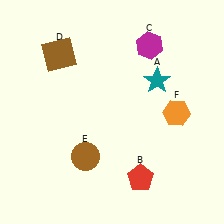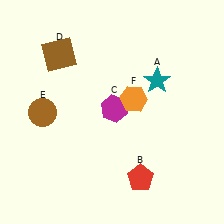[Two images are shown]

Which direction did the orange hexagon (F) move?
The orange hexagon (F) moved left.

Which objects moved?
The objects that moved are: the magenta hexagon (C), the brown circle (E), the orange hexagon (F).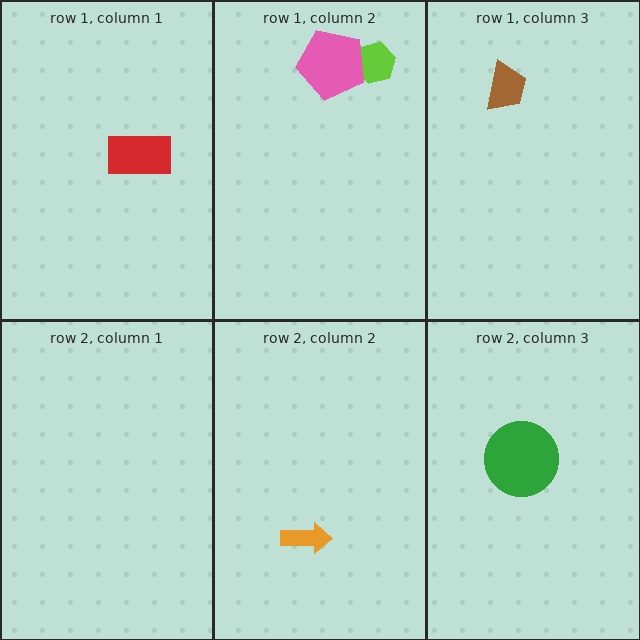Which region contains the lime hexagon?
The row 1, column 2 region.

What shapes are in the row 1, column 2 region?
The lime hexagon, the pink pentagon.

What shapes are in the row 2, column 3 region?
The green circle.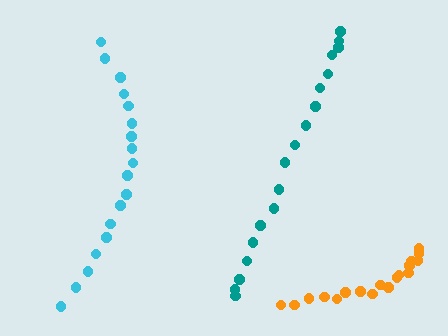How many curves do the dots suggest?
There are 3 distinct paths.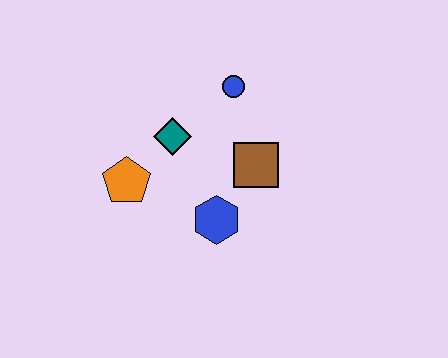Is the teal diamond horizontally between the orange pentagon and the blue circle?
Yes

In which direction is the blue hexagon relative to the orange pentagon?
The blue hexagon is to the right of the orange pentagon.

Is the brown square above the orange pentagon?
Yes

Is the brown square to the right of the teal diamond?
Yes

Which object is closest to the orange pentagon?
The teal diamond is closest to the orange pentagon.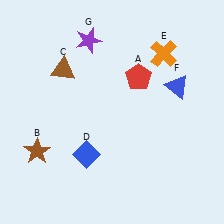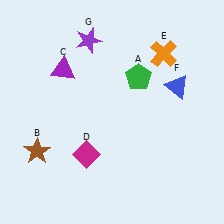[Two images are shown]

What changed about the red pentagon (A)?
In Image 1, A is red. In Image 2, it changed to green.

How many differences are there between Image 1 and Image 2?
There are 3 differences between the two images.